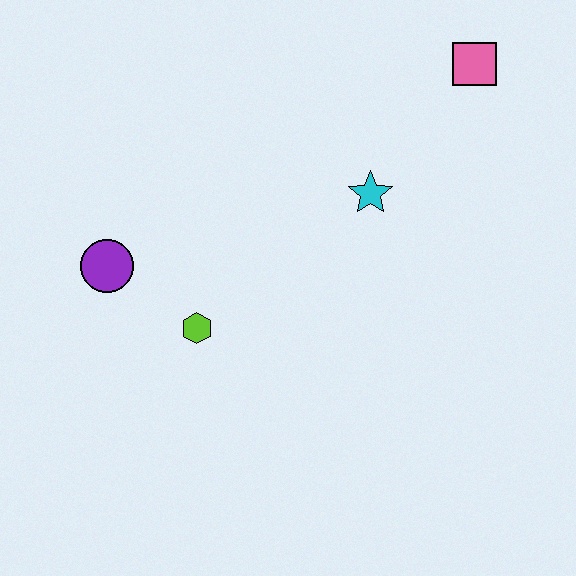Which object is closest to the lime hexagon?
The purple circle is closest to the lime hexagon.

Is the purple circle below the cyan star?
Yes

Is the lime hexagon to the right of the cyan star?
No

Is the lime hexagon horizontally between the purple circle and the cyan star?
Yes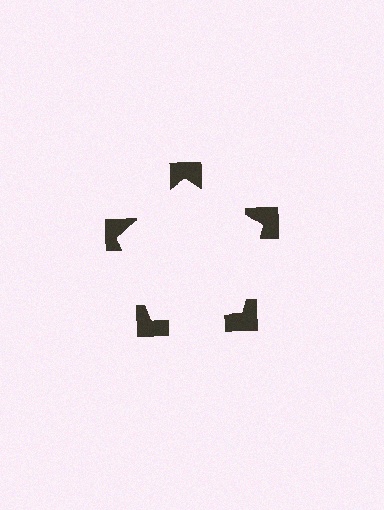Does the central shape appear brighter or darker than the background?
It typically appears slightly brighter than the background, even though no actual brightness change is drawn.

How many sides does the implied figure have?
5 sides.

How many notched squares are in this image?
There are 5 — one at each vertex of the illusory pentagon.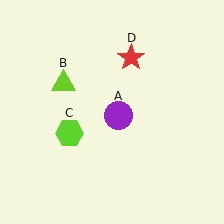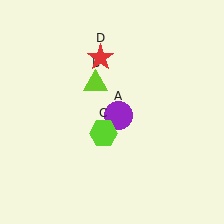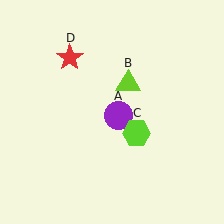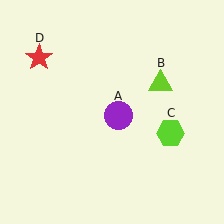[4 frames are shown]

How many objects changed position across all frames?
3 objects changed position: lime triangle (object B), lime hexagon (object C), red star (object D).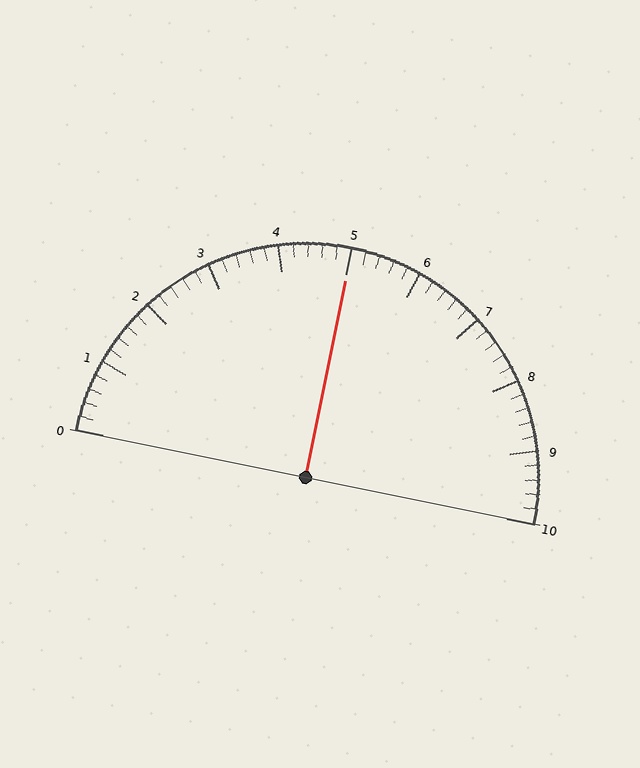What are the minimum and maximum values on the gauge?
The gauge ranges from 0 to 10.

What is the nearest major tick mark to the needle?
The nearest major tick mark is 5.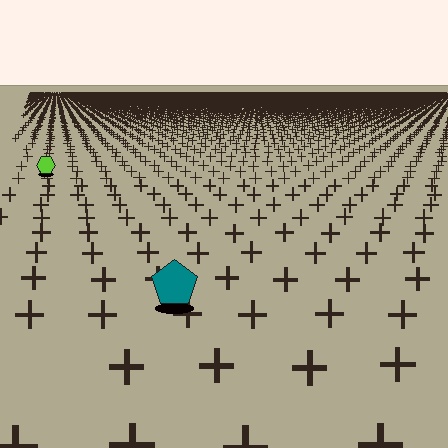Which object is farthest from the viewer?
The lime hexagon is farthest from the viewer. It appears smaller and the ground texture around it is denser.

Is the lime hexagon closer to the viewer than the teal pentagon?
No. The teal pentagon is closer — you can tell from the texture gradient: the ground texture is coarser near it.